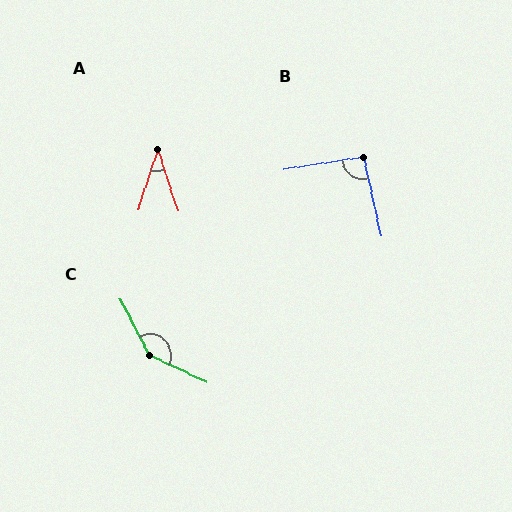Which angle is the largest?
C, at approximately 143 degrees.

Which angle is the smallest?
A, at approximately 36 degrees.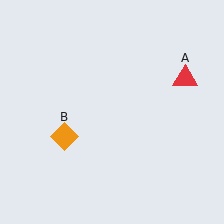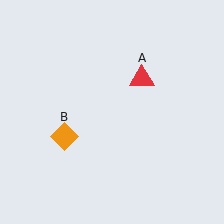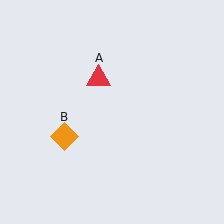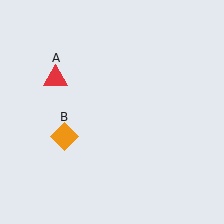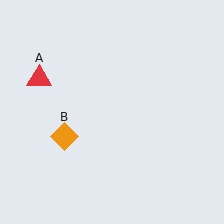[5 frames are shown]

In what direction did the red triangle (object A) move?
The red triangle (object A) moved left.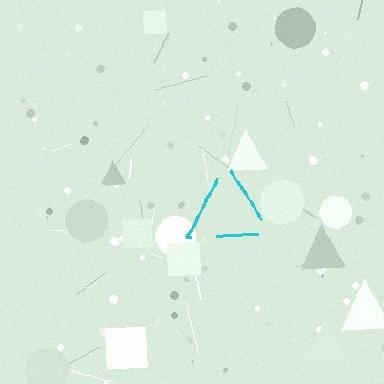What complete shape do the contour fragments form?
The contour fragments form a triangle.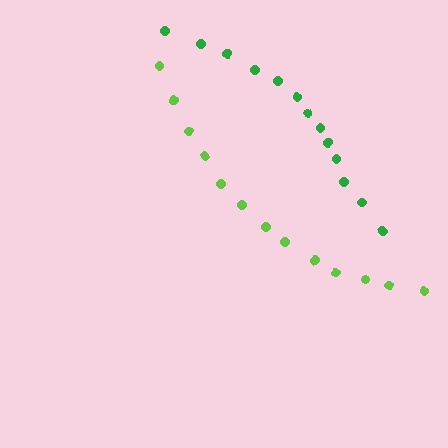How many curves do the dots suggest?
There are 2 distinct paths.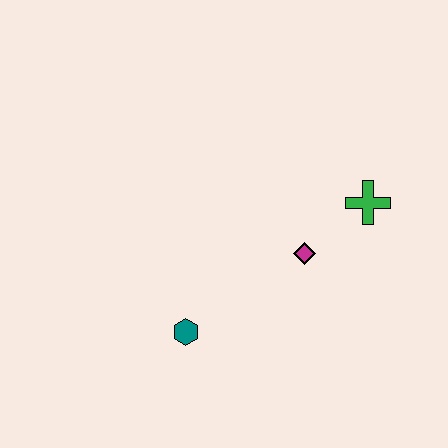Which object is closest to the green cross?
The magenta diamond is closest to the green cross.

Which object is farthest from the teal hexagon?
The green cross is farthest from the teal hexagon.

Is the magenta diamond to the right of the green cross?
No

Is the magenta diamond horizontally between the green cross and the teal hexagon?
Yes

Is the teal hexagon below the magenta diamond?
Yes